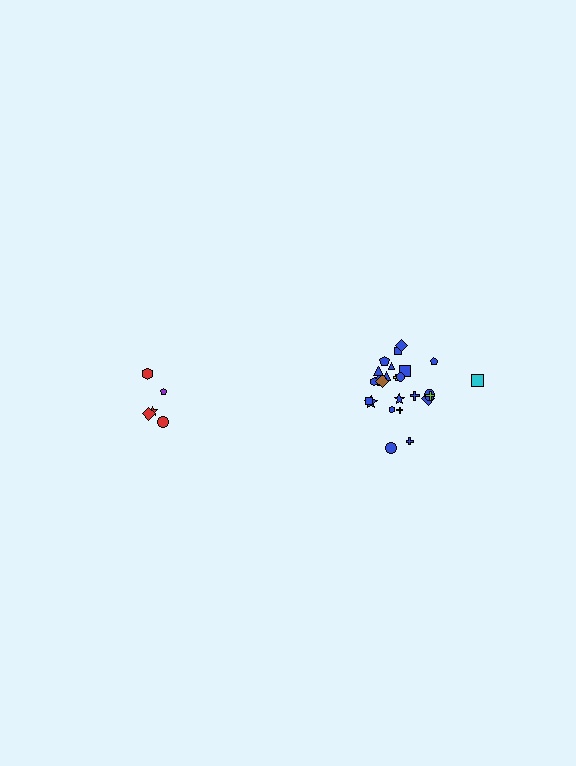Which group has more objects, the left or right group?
The right group.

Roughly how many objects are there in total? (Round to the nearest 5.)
Roughly 30 objects in total.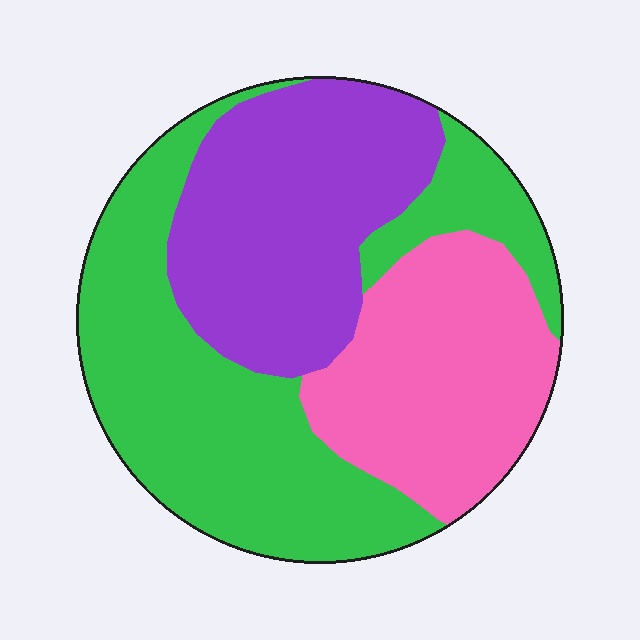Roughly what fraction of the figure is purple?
Purple covers around 30% of the figure.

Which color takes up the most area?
Green, at roughly 45%.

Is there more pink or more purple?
Purple.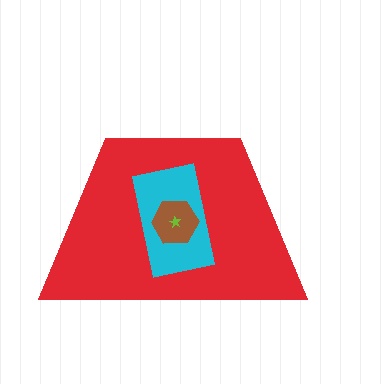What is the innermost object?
The lime star.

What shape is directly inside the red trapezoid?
The cyan rectangle.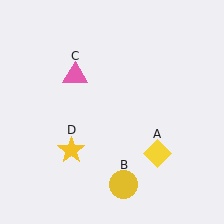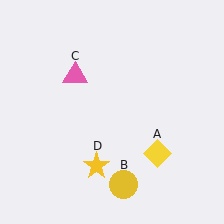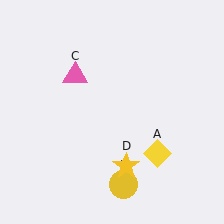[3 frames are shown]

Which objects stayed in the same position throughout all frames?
Yellow diamond (object A) and yellow circle (object B) and pink triangle (object C) remained stationary.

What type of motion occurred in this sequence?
The yellow star (object D) rotated counterclockwise around the center of the scene.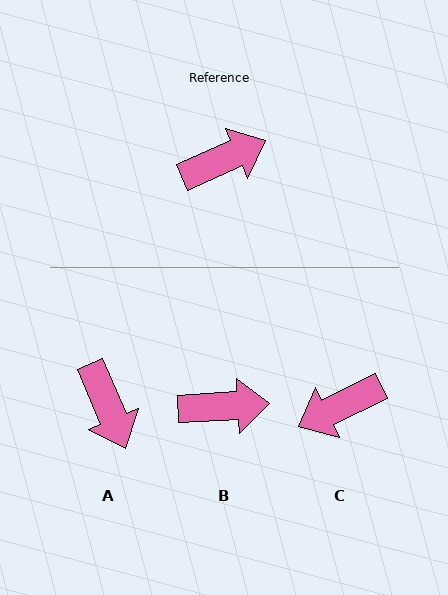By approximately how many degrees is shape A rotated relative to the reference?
Approximately 91 degrees clockwise.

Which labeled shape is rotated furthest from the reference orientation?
C, about 178 degrees away.